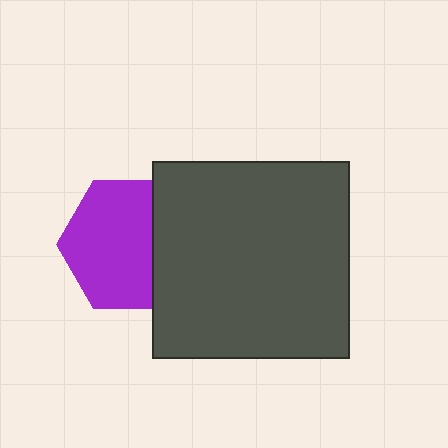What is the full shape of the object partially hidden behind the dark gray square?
The partially hidden object is a purple hexagon.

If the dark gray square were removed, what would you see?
You would see the complete purple hexagon.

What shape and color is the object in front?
The object in front is a dark gray square.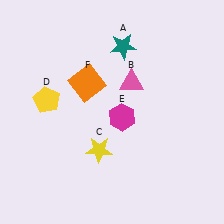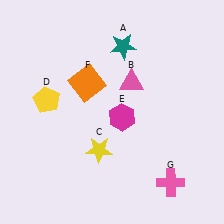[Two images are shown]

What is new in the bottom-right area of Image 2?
A pink cross (G) was added in the bottom-right area of Image 2.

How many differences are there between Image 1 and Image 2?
There is 1 difference between the two images.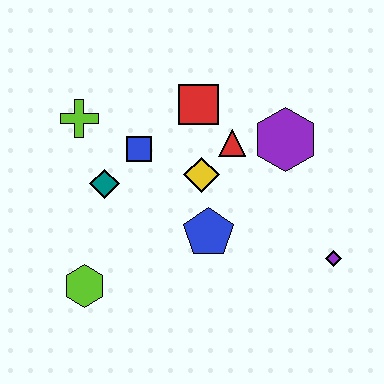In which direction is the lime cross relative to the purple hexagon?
The lime cross is to the left of the purple hexagon.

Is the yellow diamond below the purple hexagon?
Yes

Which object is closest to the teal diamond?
The blue square is closest to the teal diamond.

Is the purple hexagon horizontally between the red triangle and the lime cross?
No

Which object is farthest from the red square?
The lime hexagon is farthest from the red square.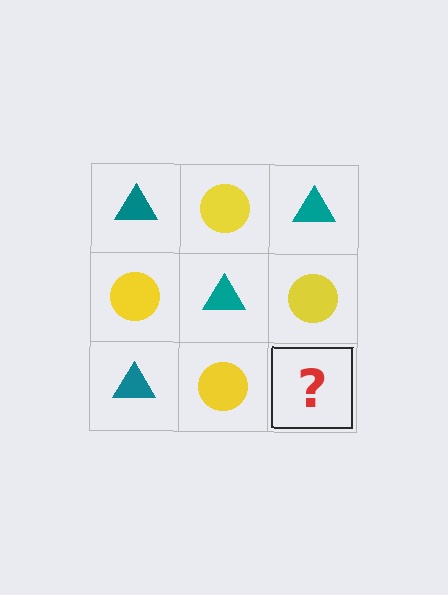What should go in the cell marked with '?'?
The missing cell should contain a teal triangle.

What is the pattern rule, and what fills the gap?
The rule is that it alternates teal triangle and yellow circle in a checkerboard pattern. The gap should be filled with a teal triangle.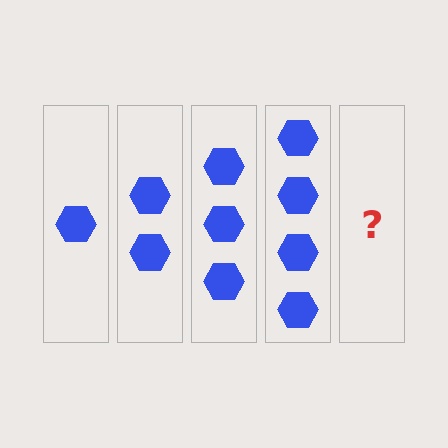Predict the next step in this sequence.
The next step is 5 hexagons.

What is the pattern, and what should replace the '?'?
The pattern is that each step adds one more hexagon. The '?' should be 5 hexagons.